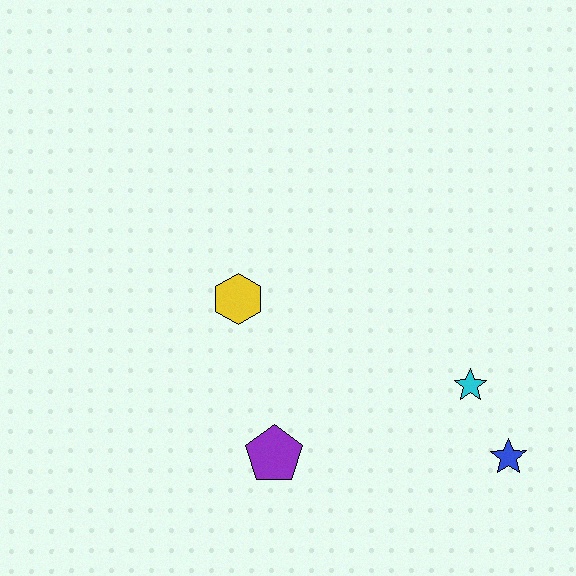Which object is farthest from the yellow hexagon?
The blue star is farthest from the yellow hexagon.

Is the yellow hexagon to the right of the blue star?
No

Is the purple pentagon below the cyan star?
Yes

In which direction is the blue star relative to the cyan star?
The blue star is below the cyan star.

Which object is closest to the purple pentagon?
The yellow hexagon is closest to the purple pentagon.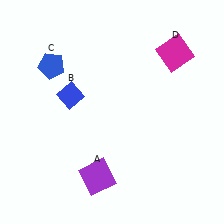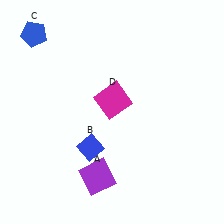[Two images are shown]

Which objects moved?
The objects that moved are: the blue diamond (B), the blue pentagon (C), the magenta square (D).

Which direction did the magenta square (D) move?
The magenta square (D) moved left.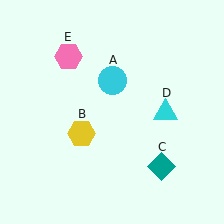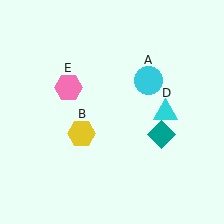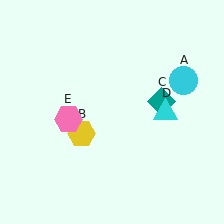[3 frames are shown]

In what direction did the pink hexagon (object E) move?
The pink hexagon (object E) moved down.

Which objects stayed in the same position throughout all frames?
Yellow hexagon (object B) and cyan triangle (object D) remained stationary.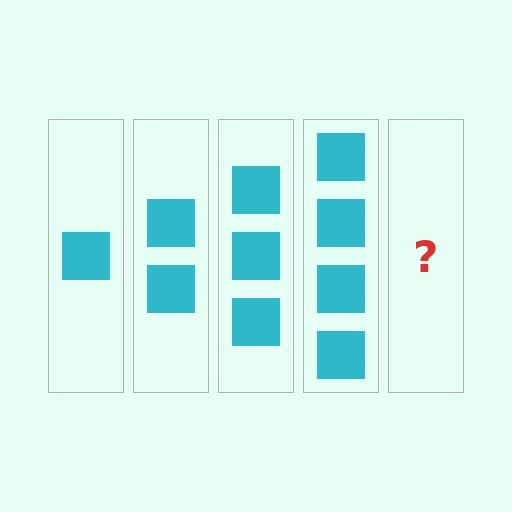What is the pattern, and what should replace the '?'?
The pattern is that each step adds one more square. The '?' should be 5 squares.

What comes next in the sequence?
The next element should be 5 squares.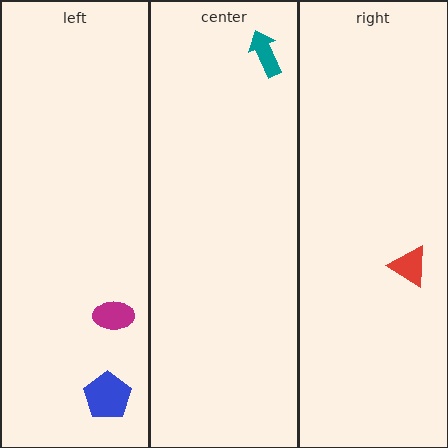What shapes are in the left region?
The magenta ellipse, the blue pentagon.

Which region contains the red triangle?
The right region.